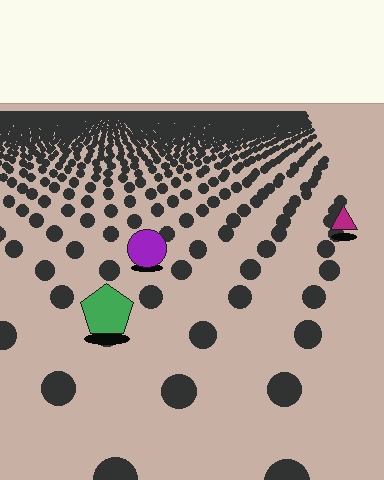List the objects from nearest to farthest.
From nearest to farthest: the green pentagon, the purple circle, the magenta triangle.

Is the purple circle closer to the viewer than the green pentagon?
No. The green pentagon is closer — you can tell from the texture gradient: the ground texture is coarser near it.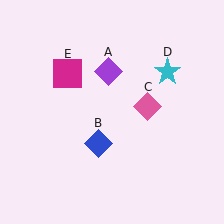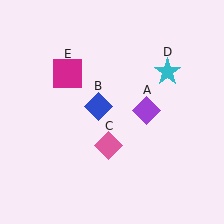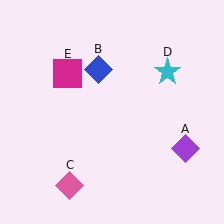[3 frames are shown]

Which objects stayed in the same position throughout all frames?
Cyan star (object D) and magenta square (object E) remained stationary.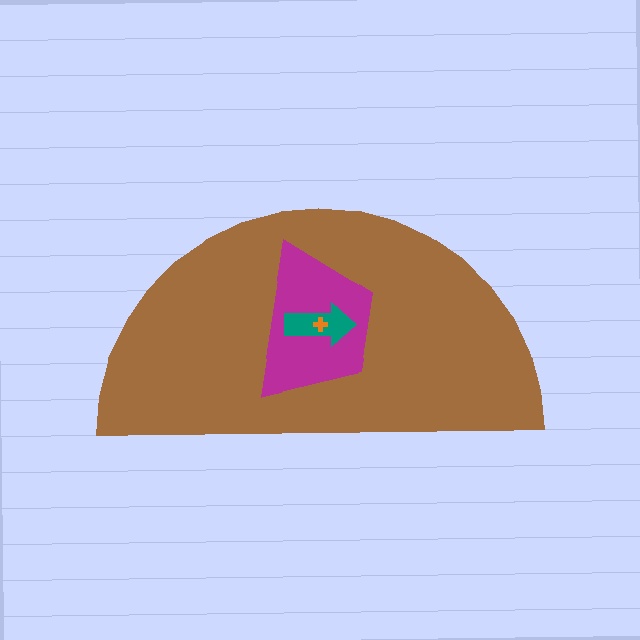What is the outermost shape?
The brown semicircle.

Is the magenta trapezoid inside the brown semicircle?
Yes.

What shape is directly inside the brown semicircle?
The magenta trapezoid.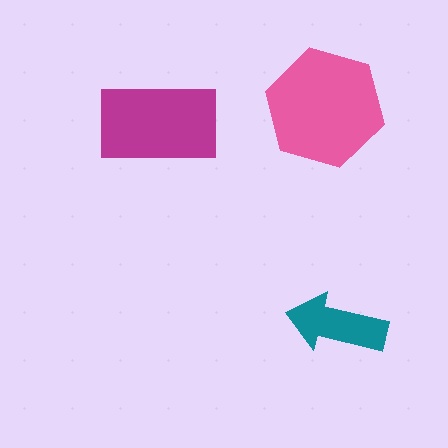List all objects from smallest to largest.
The teal arrow, the magenta rectangle, the pink hexagon.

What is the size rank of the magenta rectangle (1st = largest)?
2nd.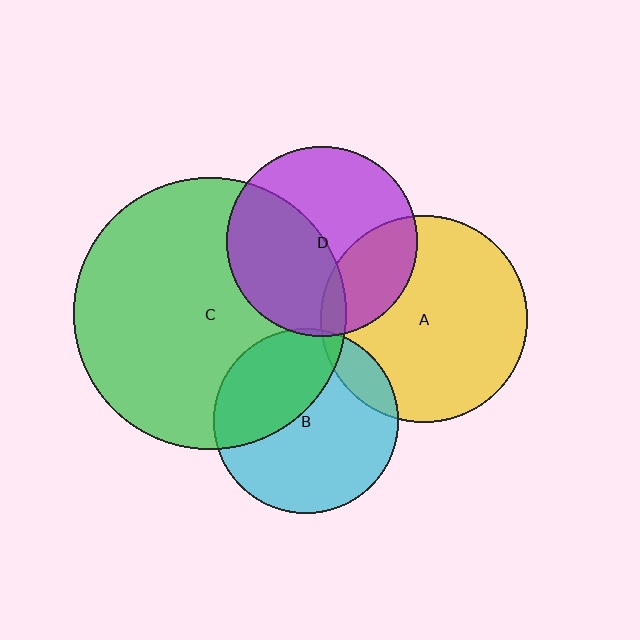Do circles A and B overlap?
Yes.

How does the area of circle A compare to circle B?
Approximately 1.3 times.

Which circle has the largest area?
Circle C (green).